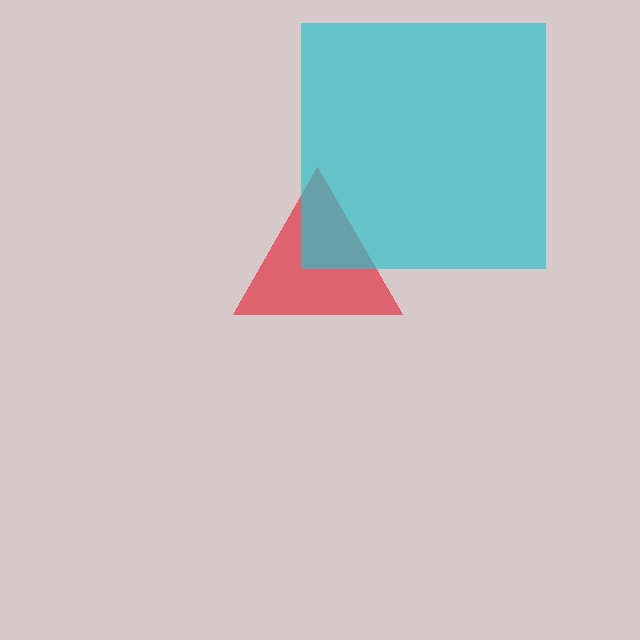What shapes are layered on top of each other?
The layered shapes are: a red triangle, a cyan square.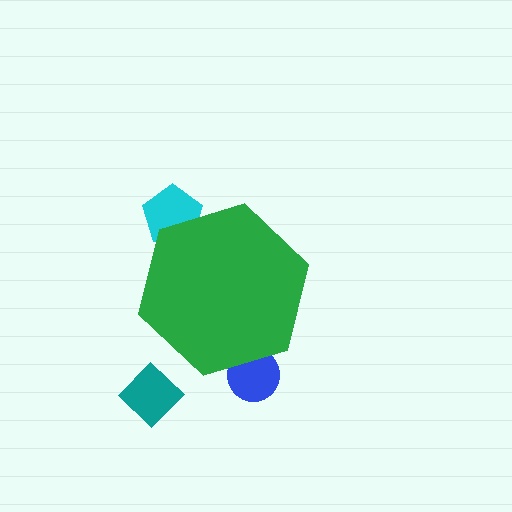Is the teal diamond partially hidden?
No, the teal diamond is fully visible.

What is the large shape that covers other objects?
A green hexagon.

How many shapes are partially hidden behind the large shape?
2 shapes are partially hidden.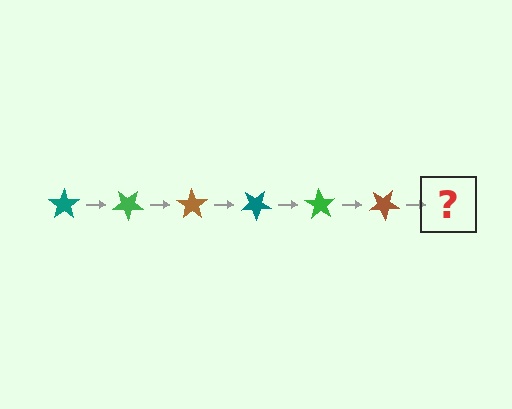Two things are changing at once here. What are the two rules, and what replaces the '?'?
The two rules are that it rotates 35 degrees each step and the color cycles through teal, green, and brown. The '?' should be a teal star, rotated 210 degrees from the start.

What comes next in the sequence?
The next element should be a teal star, rotated 210 degrees from the start.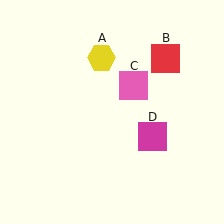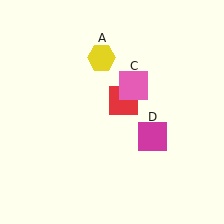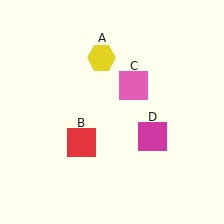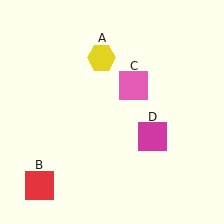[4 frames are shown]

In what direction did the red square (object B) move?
The red square (object B) moved down and to the left.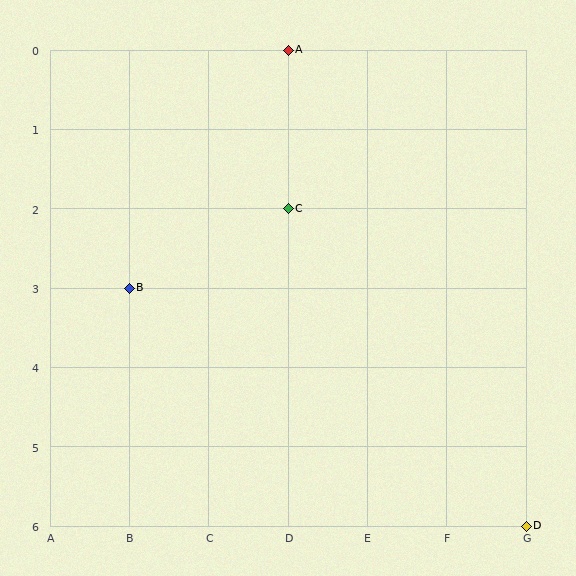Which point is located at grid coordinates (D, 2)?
Point C is at (D, 2).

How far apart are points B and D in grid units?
Points B and D are 5 columns and 3 rows apart (about 5.8 grid units diagonally).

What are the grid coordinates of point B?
Point B is at grid coordinates (B, 3).